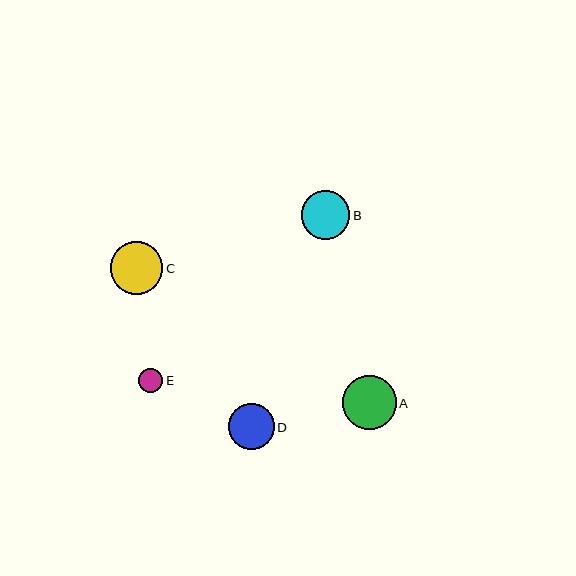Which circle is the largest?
Circle A is the largest with a size of approximately 54 pixels.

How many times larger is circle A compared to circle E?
Circle A is approximately 2.2 times the size of circle E.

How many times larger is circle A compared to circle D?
Circle A is approximately 1.2 times the size of circle D.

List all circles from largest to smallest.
From largest to smallest: A, C, B, D, E.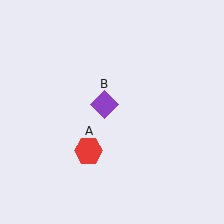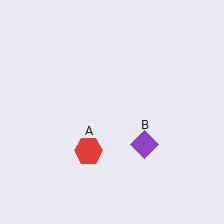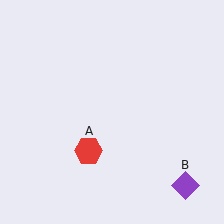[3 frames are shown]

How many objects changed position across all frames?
1 object changed position: purple diamond (object B).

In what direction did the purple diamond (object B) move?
The purple diamond (object B) moved down and to the right.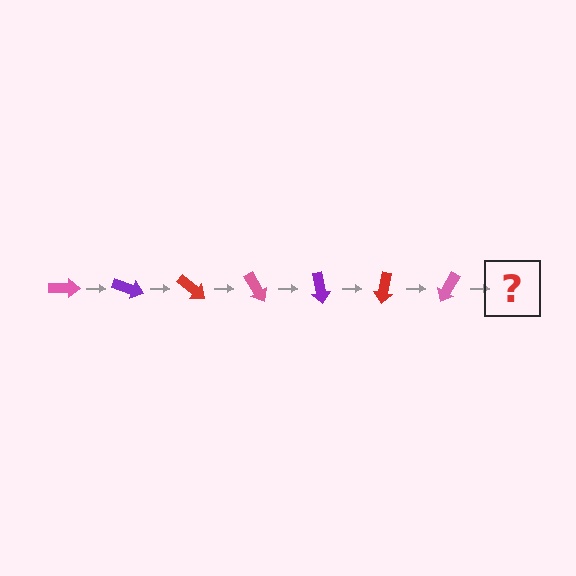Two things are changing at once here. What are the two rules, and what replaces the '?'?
The two rules are that it rotates 20 degrees each step and the color cycles through pink, purple, and red. The '?' should be a purple arrow, rotated 140 degrees from the start.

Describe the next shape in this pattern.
It should be a purple arrow, rotated 140 degrees from the start.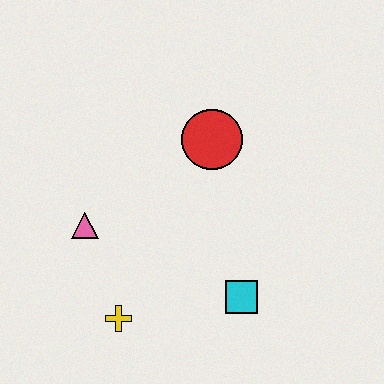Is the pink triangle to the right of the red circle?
No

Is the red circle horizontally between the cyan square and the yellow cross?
Yes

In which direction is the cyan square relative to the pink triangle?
The cyan square is to the right of the pink triangle.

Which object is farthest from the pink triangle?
The cyan square is farthest from the pink triangle.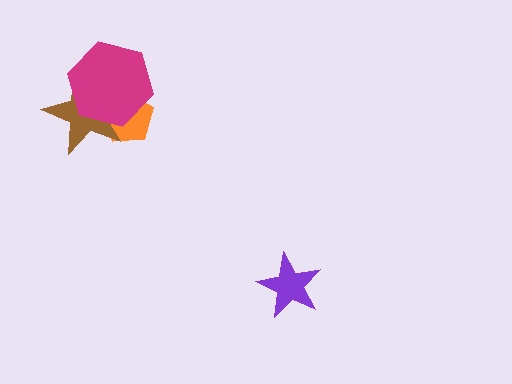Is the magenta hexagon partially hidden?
No, no other shape covers it.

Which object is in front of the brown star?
The magenta hexagon is in front of the brown star.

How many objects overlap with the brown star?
2 objects overlap with the brown star.